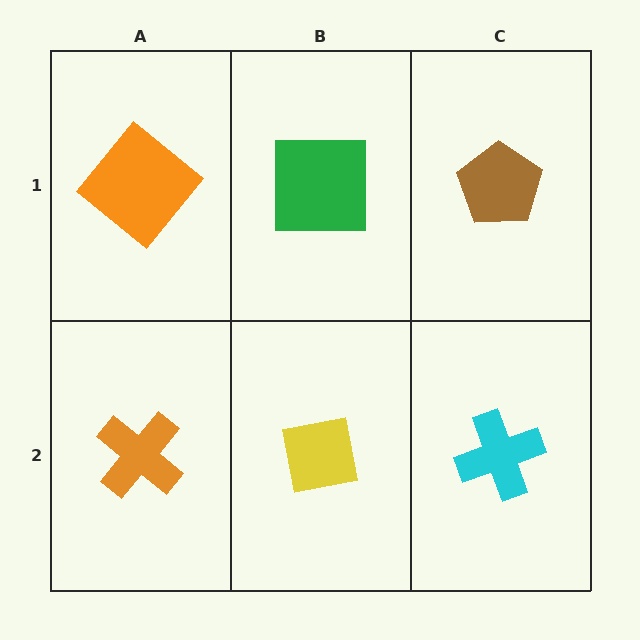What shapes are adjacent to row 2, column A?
An orange diamond (row 1, column A), a yellow square (row 2, column B).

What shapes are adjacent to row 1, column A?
An orange cross (row 2, column A), a green square (row 1, column B).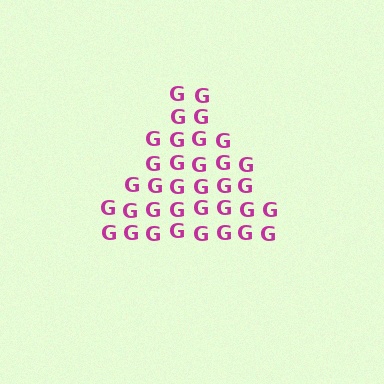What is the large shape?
The large shape is a triangle.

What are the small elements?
The small elements are letter G's.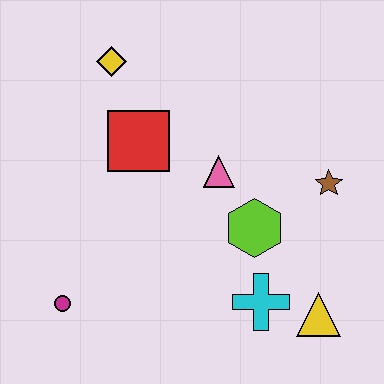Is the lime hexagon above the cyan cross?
Yes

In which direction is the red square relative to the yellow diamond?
The red square is below the yellow diamond.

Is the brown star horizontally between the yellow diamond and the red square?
No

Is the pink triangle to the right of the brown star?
No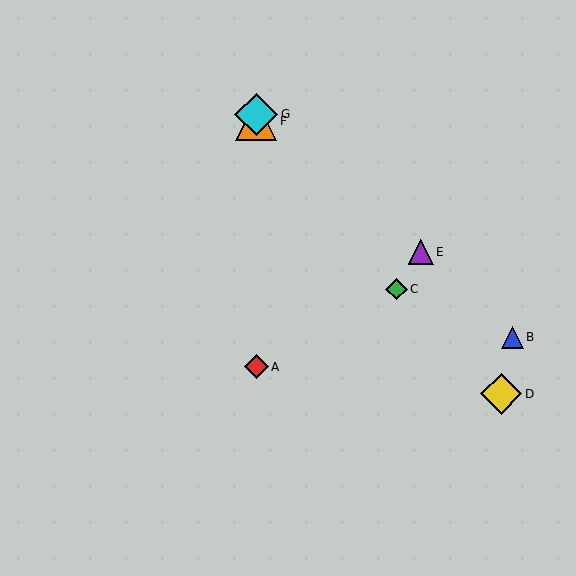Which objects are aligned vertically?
Objects A, F, G are aligned vertically.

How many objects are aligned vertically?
3 objects (A, F, G) are aligned vertically.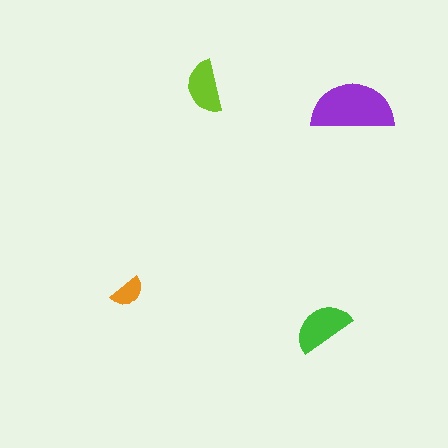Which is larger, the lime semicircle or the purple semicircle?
The purple one.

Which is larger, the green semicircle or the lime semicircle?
The green one.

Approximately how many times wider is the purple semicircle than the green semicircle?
About 1.5 times wider.